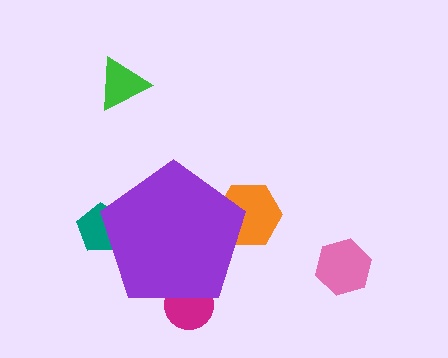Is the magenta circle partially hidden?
Yes, the magenta circle is partially hidden behind the purple pentagon.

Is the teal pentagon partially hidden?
Yes, the teal pentagon is partially hidden behind the purple pentagon.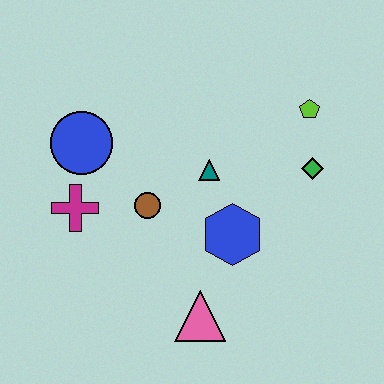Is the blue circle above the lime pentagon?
No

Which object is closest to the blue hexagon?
The teal triangle is closest to the blue hexagon.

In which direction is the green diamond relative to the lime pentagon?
The green diamond is below the lime pentagon.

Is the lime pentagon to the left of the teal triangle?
No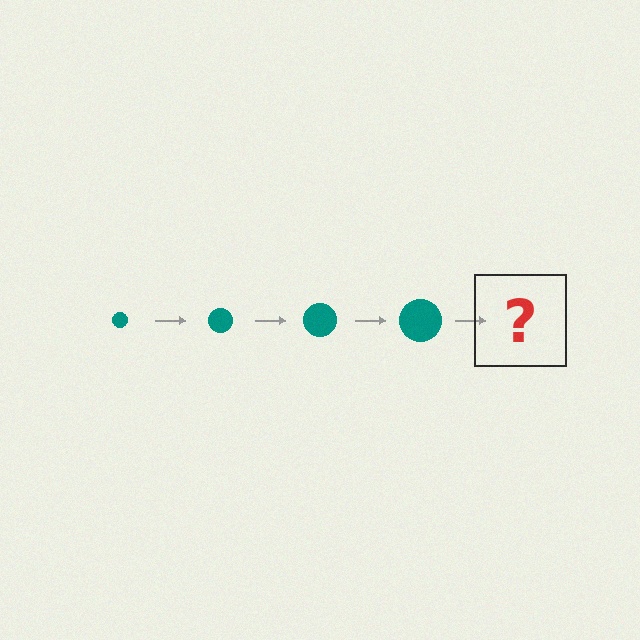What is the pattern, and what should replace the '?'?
The pattern is that the circle gets progressively larger each step. The '?' should be a teal circle, larger than the previous one.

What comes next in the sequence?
The next element should be a teal circle, larger than the previous one.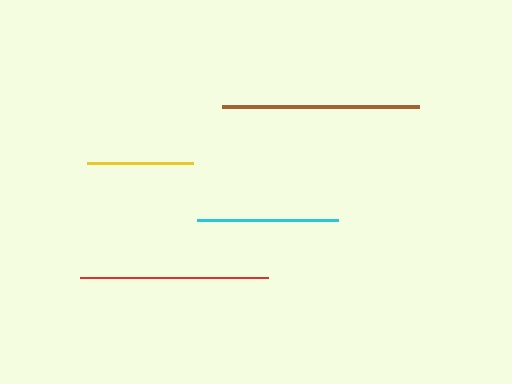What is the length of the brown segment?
The brown segment is approximately 196 pixels long.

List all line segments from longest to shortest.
From longest to shortest: brown, red, cyan, yellow.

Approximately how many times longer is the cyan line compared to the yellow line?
The cyan line is approximately 1.3 times the length of the yellow line.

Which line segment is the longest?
The brown line is the longest at approximately 196 pixels.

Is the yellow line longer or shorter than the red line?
The red line is longer than the yellow line.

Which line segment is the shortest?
The yellow line is the shortest at approximately 106 pixels.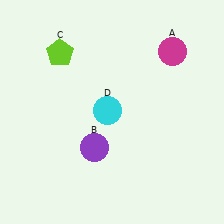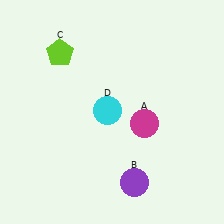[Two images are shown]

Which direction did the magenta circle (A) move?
The magenta circle (A) moved down.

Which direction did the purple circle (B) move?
The purple circle (B) moved right.